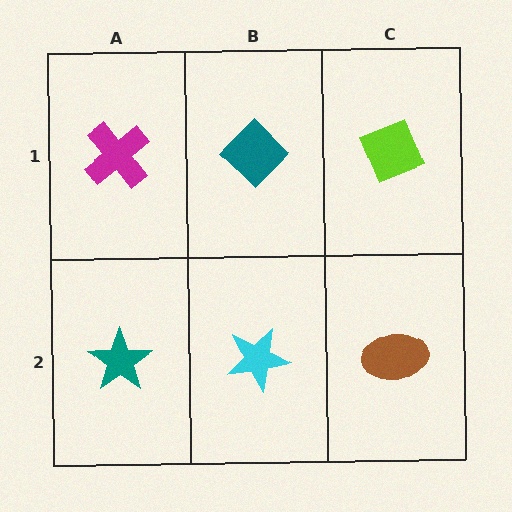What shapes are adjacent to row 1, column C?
A brown ellipse (row 2, column C), a teal diamond (row 1, column B).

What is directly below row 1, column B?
A cyan star.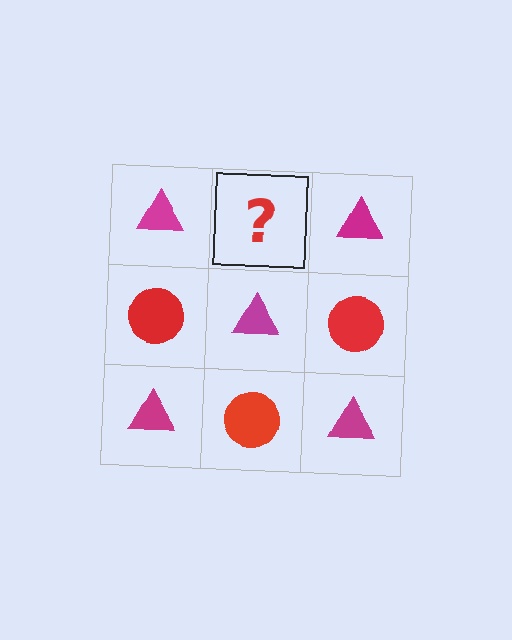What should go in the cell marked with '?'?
The missing cell should contain a red circle.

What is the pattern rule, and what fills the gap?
The rule is that it alternates magenta triangle and red circle in a checkerboard pattern. The gap should be filled with a red circle.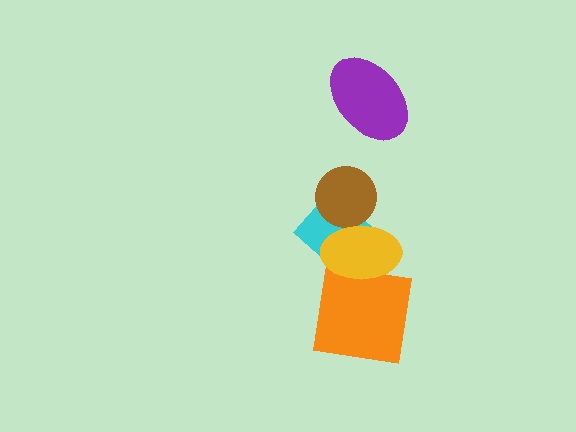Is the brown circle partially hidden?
Yes, it is partially covered by another shape.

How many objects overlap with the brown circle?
2 objects overlap with the brown circle.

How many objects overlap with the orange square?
1 object overlaps with the orange square.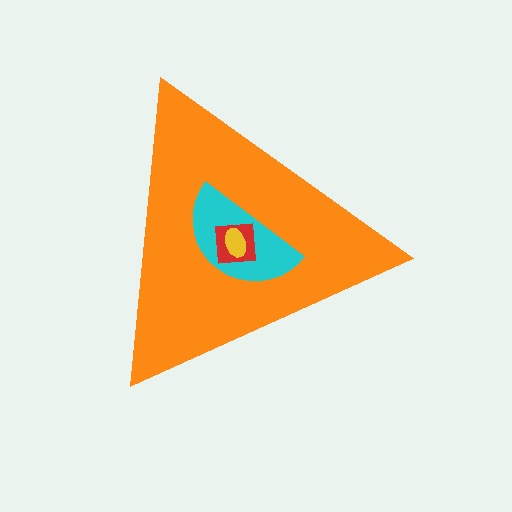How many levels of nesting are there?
4.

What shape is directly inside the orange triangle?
The cyan semicircle.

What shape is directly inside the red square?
The yellow ellipse.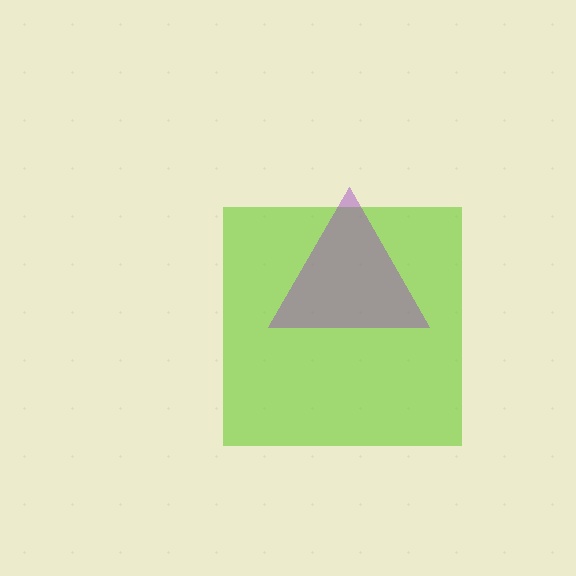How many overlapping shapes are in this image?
There are 2 overlapping shapes in the image.